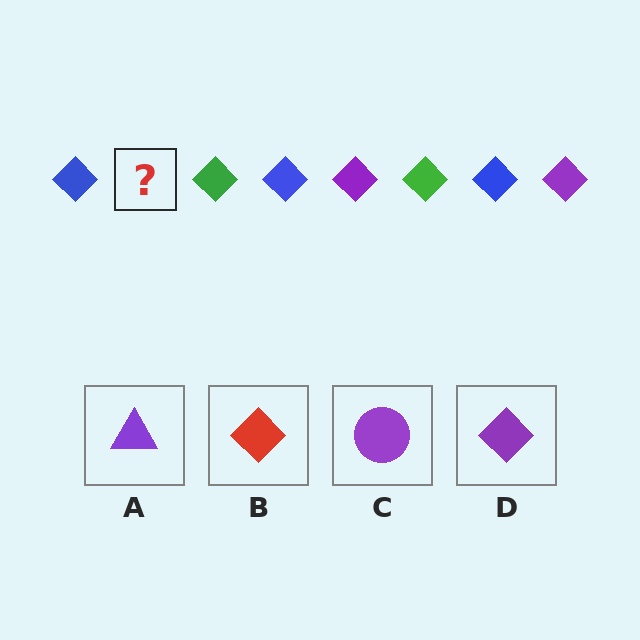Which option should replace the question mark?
Option D.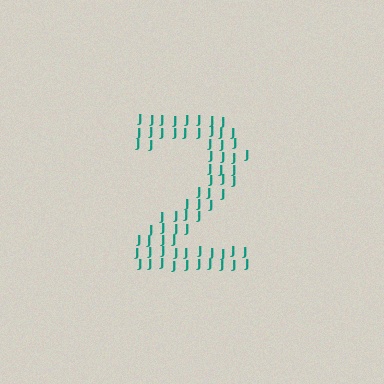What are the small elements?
The small elements are letter J's.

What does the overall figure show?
The overall figure shows the digit 2.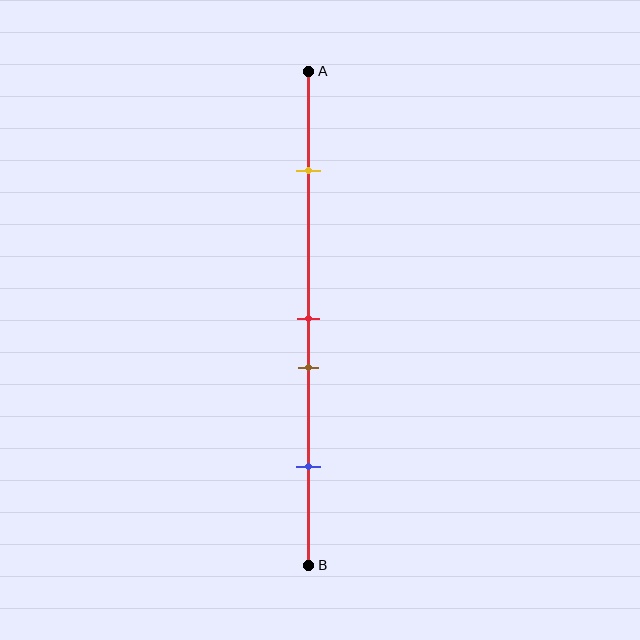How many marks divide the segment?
There are 4 marks dividing the segment.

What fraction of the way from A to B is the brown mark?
The brown mark is approximately 60% (0.6) of the way from A to B.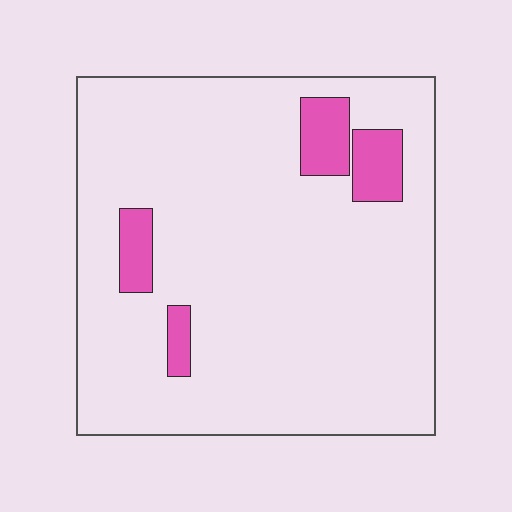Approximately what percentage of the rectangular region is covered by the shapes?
Approximately 10%.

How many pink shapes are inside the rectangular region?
4.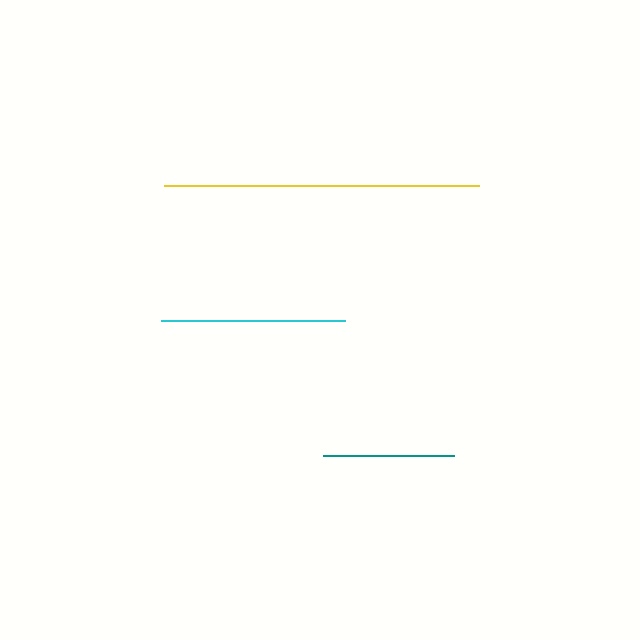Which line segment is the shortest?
The teal line is the shortest at approximately 131 pixels.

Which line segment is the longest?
The yellow line is the longest at approximately 315 pixels.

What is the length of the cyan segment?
The cyan segment is approximately 184 pixels long.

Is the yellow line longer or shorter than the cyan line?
The yellow line is longer than the cyan line.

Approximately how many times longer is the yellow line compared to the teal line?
The yellow line is approximately 2.4 times the length of the teal line.